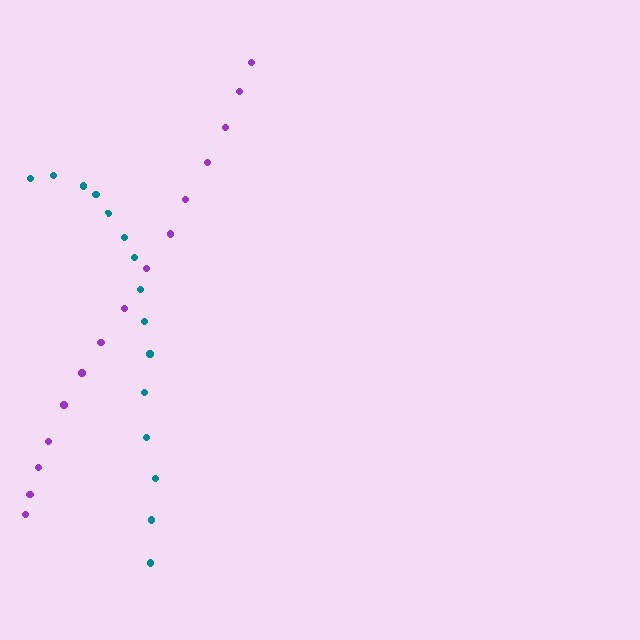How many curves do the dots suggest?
There are 2 distinct paths.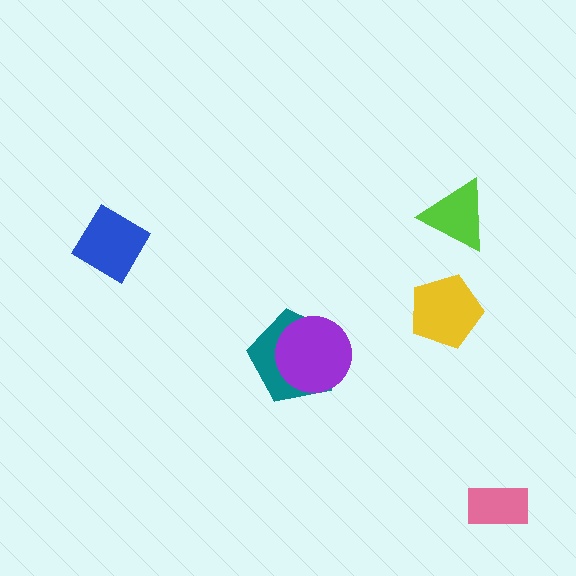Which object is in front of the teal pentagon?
The purple circle is in front of the teal pentagon.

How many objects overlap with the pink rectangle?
0 objects overlap with the pink rectangle.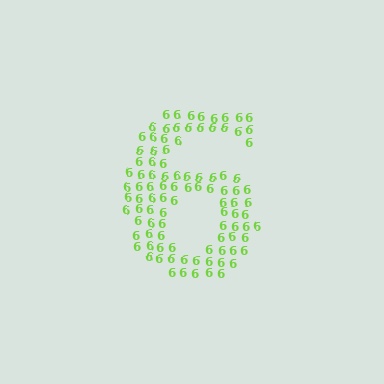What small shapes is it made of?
It is made of small digit 6's.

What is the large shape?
The large shape is the digit 6.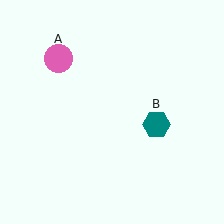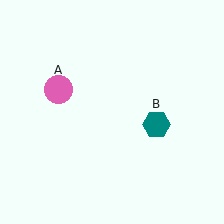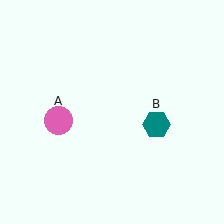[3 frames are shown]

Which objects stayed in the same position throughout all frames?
Teal hexagon (object B) remained stationary.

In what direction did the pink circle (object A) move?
The pink circle (object A) moved down.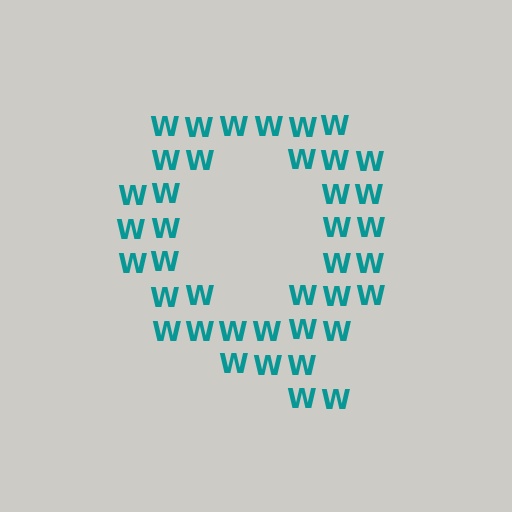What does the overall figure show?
The overall figure shows the letter Q.